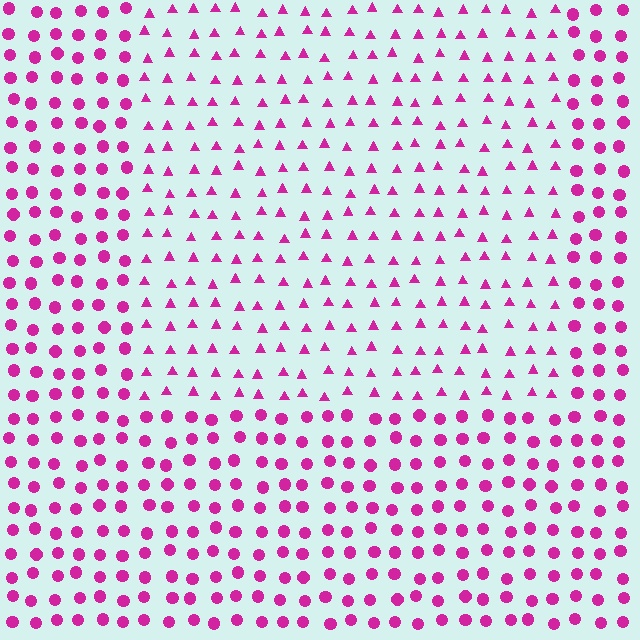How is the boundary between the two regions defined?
The boundary is defined by a change in element shape: triangles inside vs. circles outside. All elements share the same color and spacing.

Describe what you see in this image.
The image is filled with small magenta elements arranged in a uniform grid. A rectangle-shaped region contains triangles, while the surrounding area contains circles. The boundary is defined purely by the change in element shape.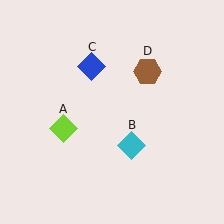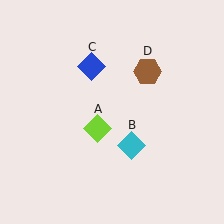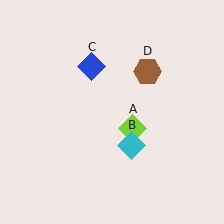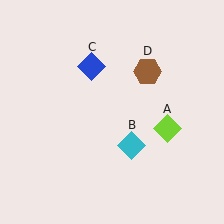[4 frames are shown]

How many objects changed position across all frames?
1 object changed position: lime diamond (object A).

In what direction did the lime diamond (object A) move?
The lime diamond (object A) moved right.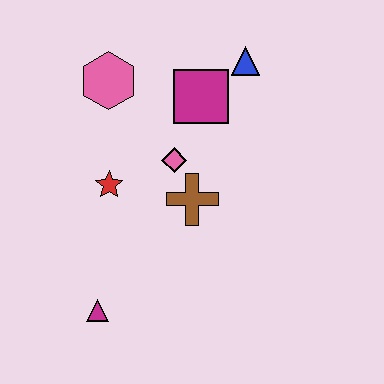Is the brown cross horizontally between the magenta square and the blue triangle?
No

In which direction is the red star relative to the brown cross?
The red star is to the left of the brown cross.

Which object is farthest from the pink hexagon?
The magenta triangle is farthest from the pink hexagon.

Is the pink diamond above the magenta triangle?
Yes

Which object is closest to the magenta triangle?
The red star is closest to the magenta triangle.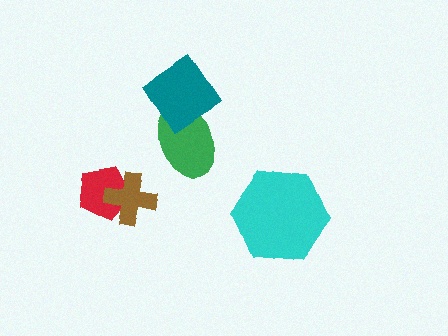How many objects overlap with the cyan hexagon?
0 objects overlap with the cyan hexagon.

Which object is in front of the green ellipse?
The teal diamond is in front of the green ellipse.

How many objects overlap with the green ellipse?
1 object overlaps with the green ellipse.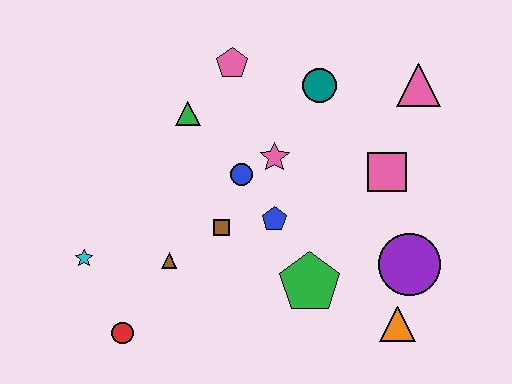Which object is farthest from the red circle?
The pink triangle is farthest from the red circle.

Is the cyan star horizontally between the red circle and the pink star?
No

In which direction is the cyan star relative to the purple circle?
The cyan star is to the left of the purple circle.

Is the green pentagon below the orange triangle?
No